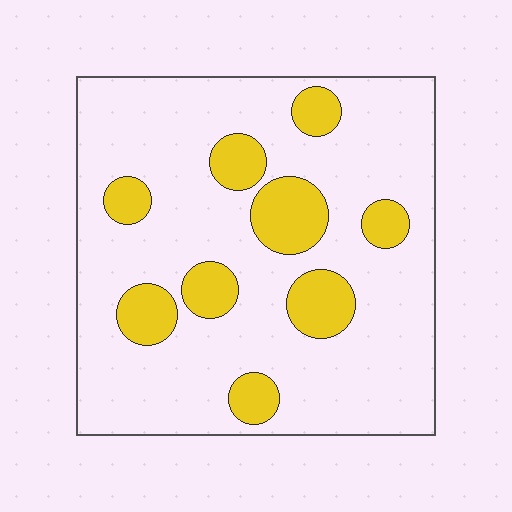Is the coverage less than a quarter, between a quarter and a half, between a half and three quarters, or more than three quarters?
Less than a quarter.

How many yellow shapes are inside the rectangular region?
9.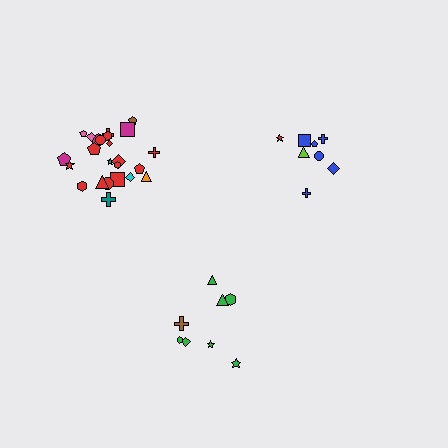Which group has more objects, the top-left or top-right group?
The top-left group.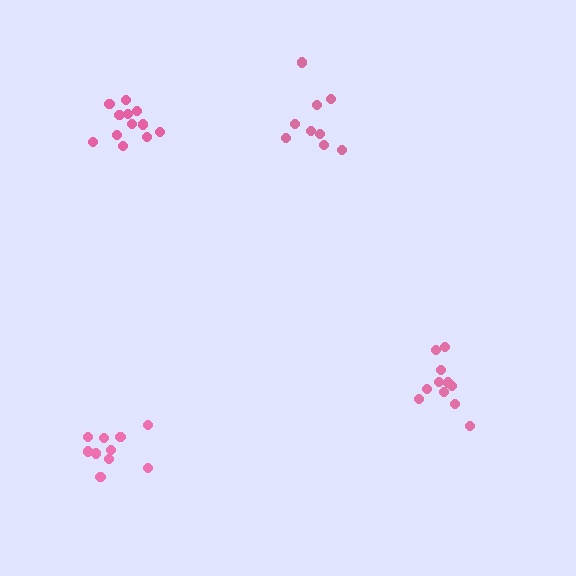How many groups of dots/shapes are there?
There are 4 groups.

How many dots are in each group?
Group 1: 10 dots, Group 2: 9 dots, Group 3: 11 dots, Group 4: 12 dots (42 total).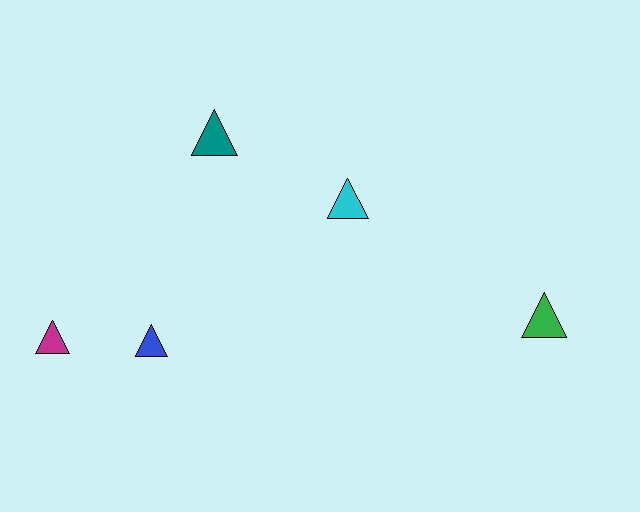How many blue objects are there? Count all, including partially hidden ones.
There is 1 blue object.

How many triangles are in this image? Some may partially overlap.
There are 5 triangles.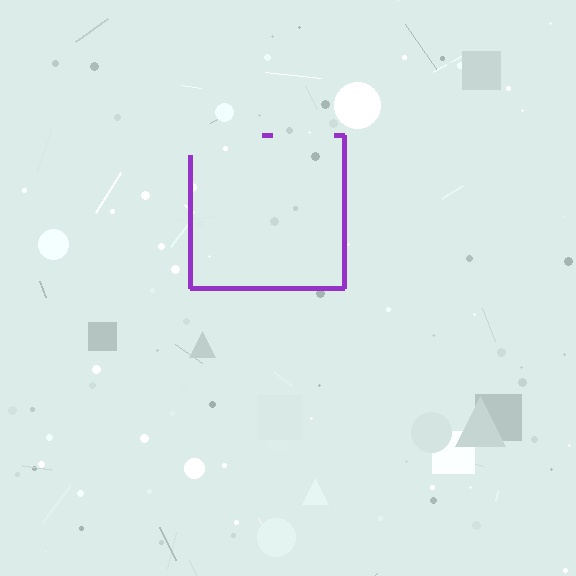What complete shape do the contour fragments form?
The contour fragments form a square.